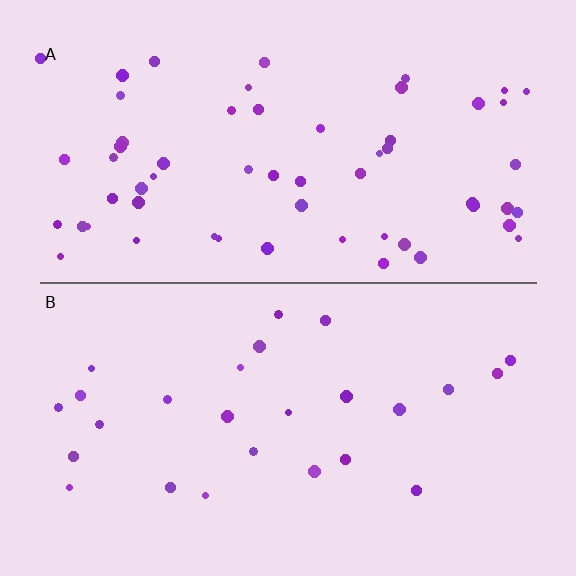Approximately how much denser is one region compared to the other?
Approximately 2.3× — region A over region B.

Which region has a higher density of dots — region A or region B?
A (the top).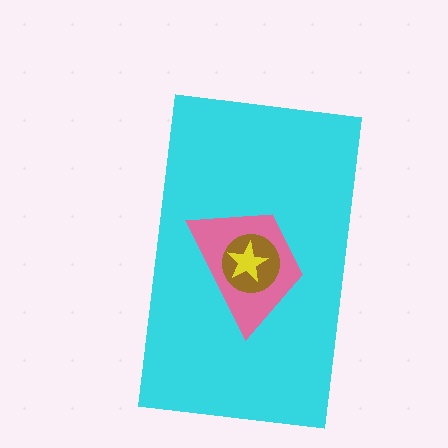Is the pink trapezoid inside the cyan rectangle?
Yes.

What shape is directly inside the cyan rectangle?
The pink trapezoid.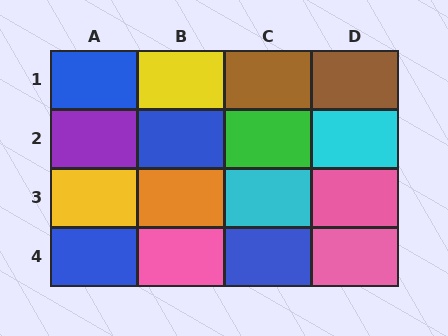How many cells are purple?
1 cell is purple.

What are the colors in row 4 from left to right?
Blue, pink, blue, pink.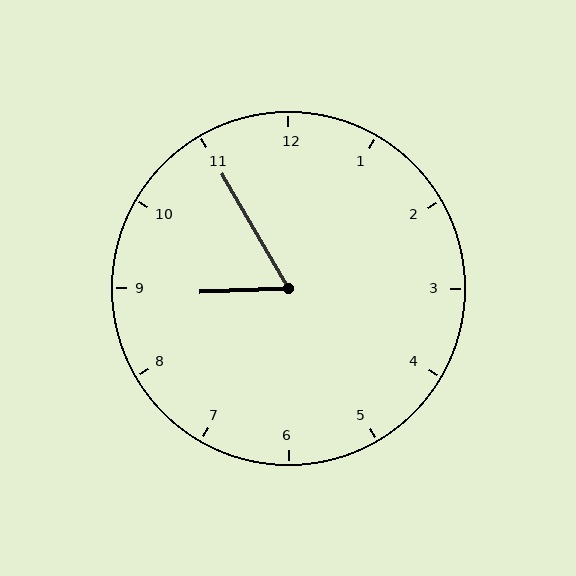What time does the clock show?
8:55.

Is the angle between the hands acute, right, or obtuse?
It is acute.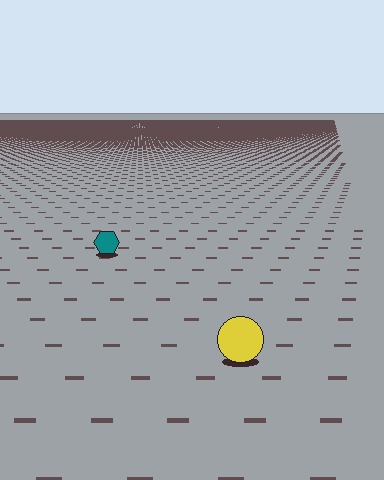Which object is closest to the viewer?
The yellow circle is closest. The texture marks near it are larger and more spread out.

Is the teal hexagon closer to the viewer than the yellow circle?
No. The yellow circle is closer — you can tell from the texture gradient: the ground texture is coarser near it.